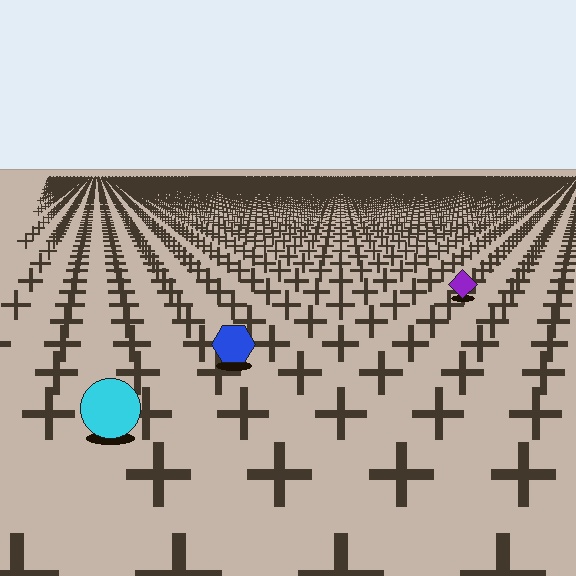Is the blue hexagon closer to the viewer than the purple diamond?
Yes. The blue hexagon is closer — you can tell from the texture gradient: the ground texture is coarser near it.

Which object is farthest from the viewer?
The purple diamond is farthest from the viewer. It appears smaller and the ground texture around it is denser.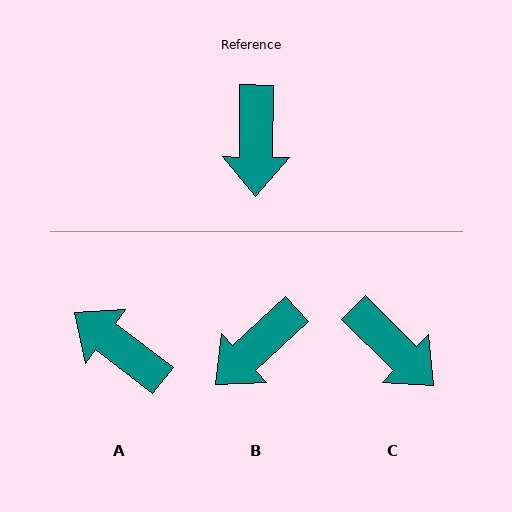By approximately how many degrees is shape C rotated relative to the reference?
Approximately 47 degrees counter-clockwise.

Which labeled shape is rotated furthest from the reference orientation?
A, about 127 degrees away.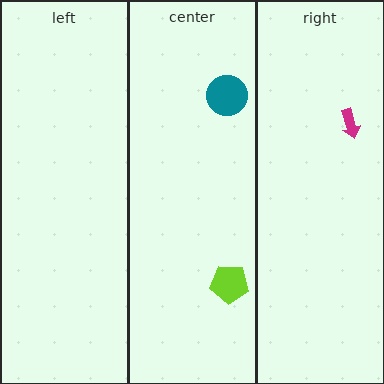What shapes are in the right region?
The magenta arrow.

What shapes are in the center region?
The lime pentagon, the teal circle.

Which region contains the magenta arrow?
The right region.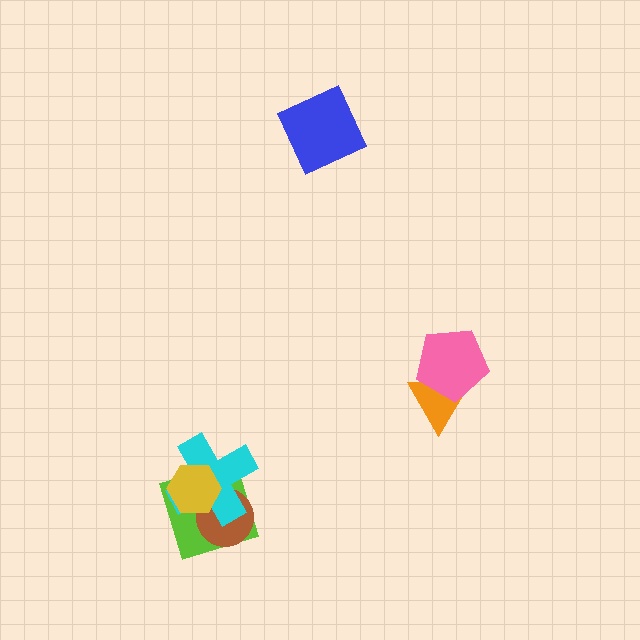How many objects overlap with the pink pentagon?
1 object overlaps with the pink pentagon.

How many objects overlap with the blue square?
0 objects overlap with the blue square.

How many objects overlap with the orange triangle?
1 object overlaps with the orange triangle.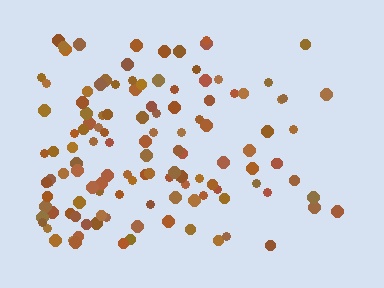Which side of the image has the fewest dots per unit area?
The right.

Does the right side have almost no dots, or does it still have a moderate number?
Still a moderate number, just noticeably fewer than the left.